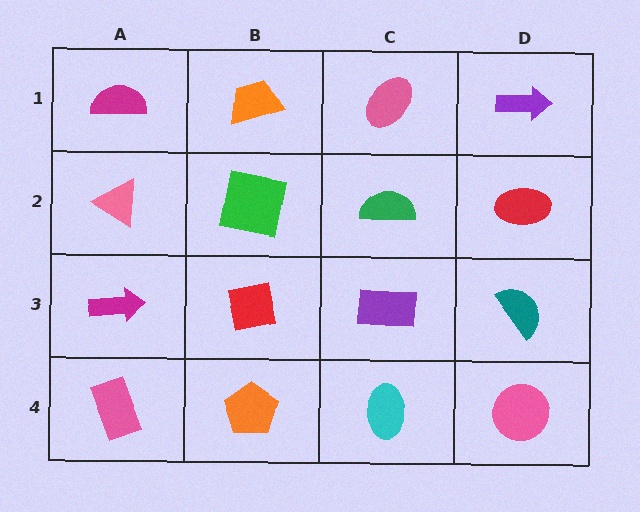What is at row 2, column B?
A green square.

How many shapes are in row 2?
4 shapes.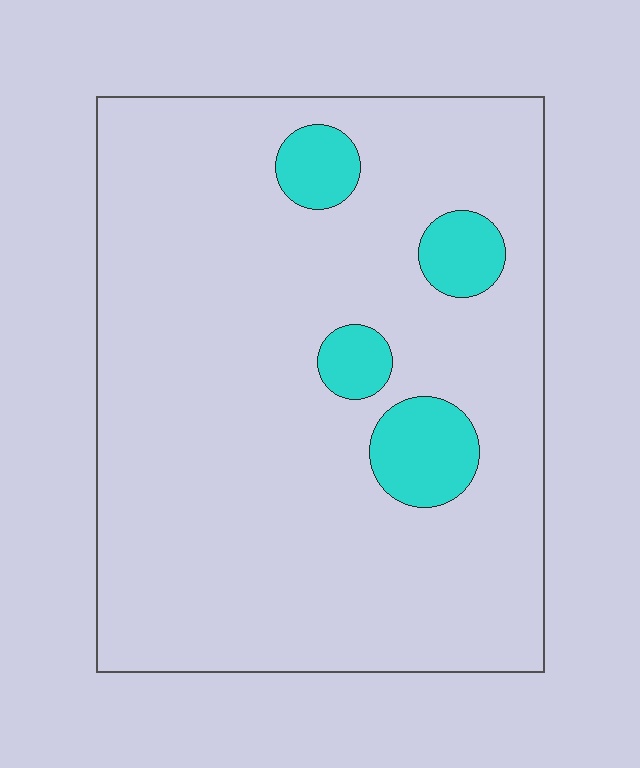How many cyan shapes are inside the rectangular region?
4.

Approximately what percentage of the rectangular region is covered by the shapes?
Approximately 10%.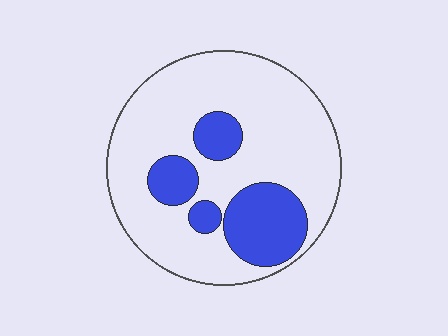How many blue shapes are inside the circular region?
4.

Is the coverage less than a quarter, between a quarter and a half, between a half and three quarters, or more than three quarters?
Less than a quarter.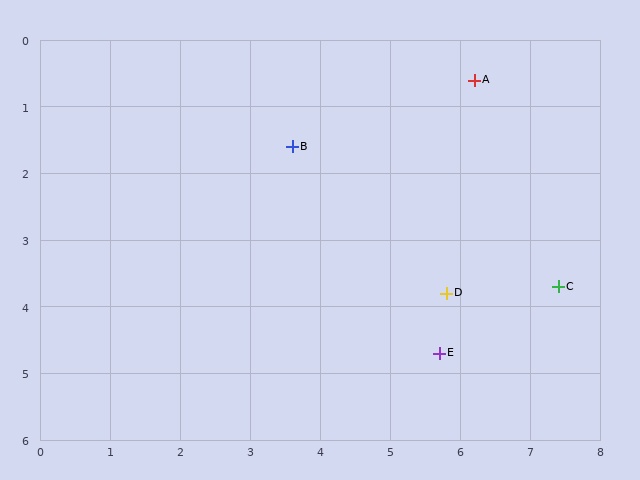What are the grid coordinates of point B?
Point B is at approximately (3.6, 1.6).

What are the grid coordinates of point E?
Point E is at approximately (5.7, 4.7).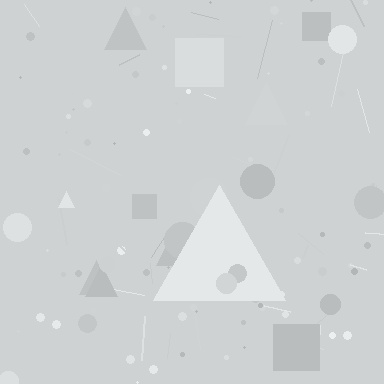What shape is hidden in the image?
A triangle is hidden in the image.